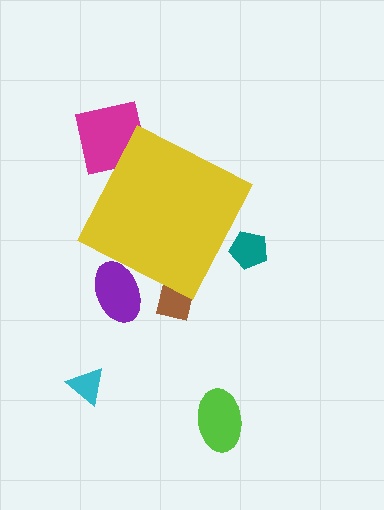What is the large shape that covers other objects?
A yellow diamond.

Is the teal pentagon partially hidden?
Yes, the teal pentagon is partially hidden behind the yellow diamond.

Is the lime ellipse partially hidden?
No, the lime ellipse is fully visible.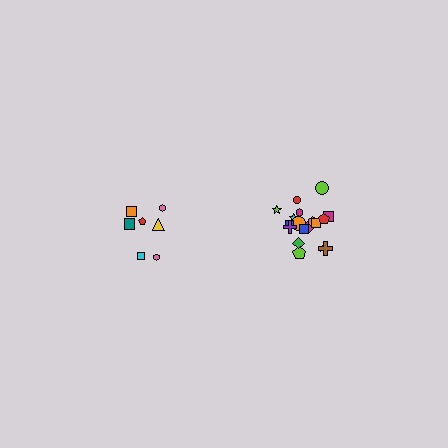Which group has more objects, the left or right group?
The right group.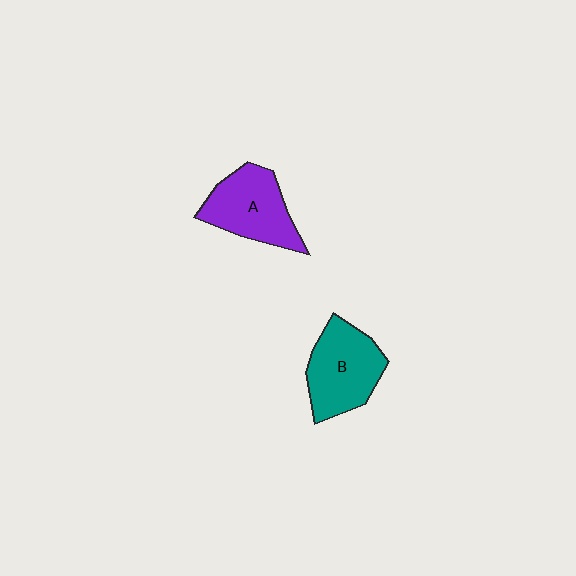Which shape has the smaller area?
Shape A (purple).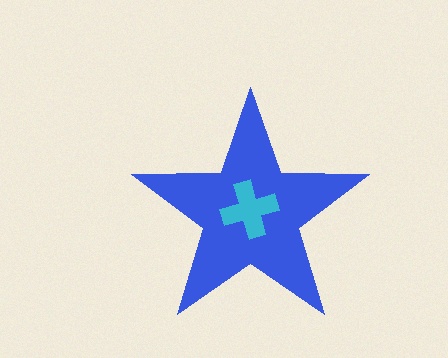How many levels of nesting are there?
2.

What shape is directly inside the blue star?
The cyan cross.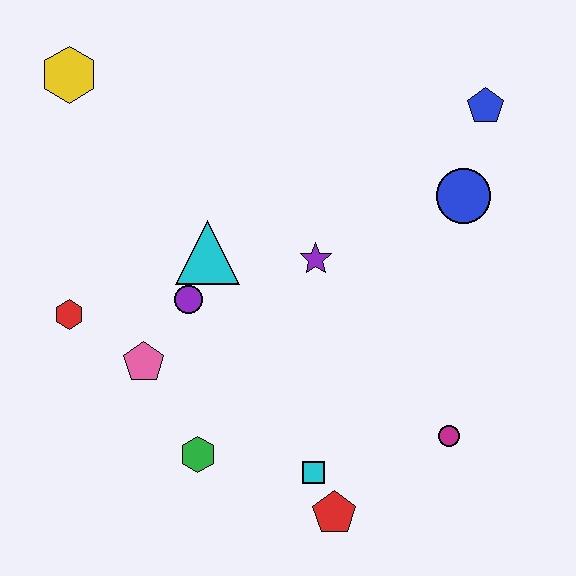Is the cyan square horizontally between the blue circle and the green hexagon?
Yes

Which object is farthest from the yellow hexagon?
The magenta circle is farthest from the yellow hexagon.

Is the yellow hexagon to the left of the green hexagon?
Yes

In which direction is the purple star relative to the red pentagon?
The purple star is above the red pentagon.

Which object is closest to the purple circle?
The cyan triangle is closest to the purple circle.